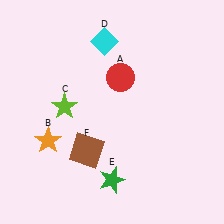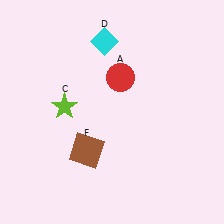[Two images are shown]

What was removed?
The orange star (B), the green star (E) were removed in Image 2.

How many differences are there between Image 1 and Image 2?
There are 2 differences between the two images.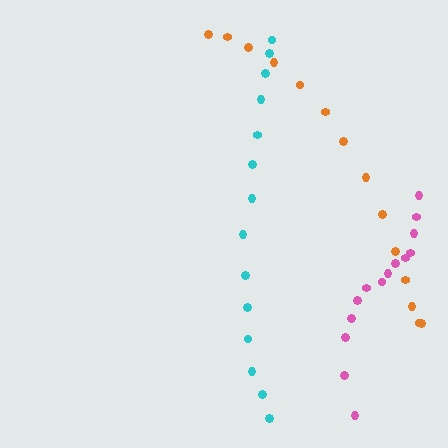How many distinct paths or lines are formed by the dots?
There are 3 distinct paths.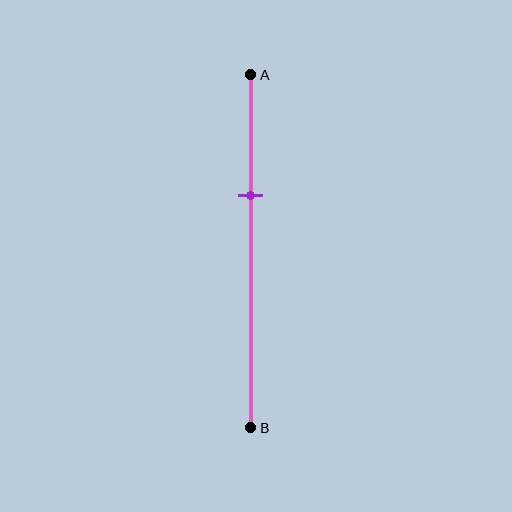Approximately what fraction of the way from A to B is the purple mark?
The purple mark is approximately 35% of the way from A to B.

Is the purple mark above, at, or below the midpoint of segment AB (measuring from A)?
The purple mark is above the midpoint of segment AB.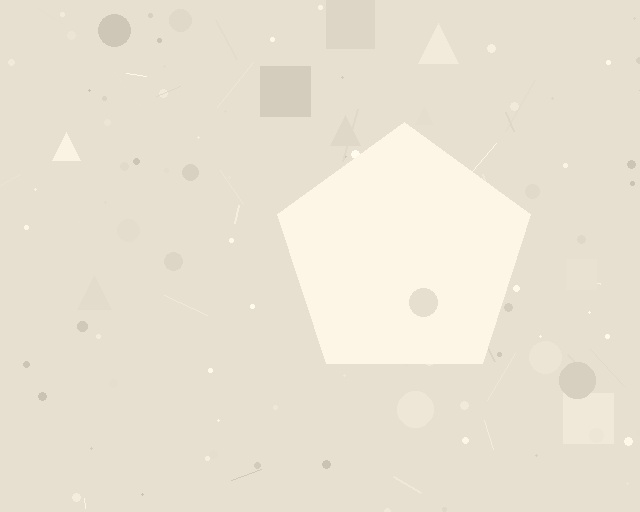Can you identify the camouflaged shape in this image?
The camouflaged shape is a pentagon.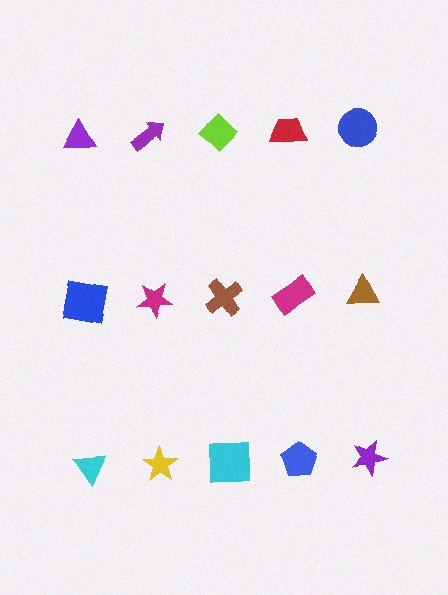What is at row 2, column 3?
A brown cross.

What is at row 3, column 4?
A blue pentagon.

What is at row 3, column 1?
A cyan triangle.